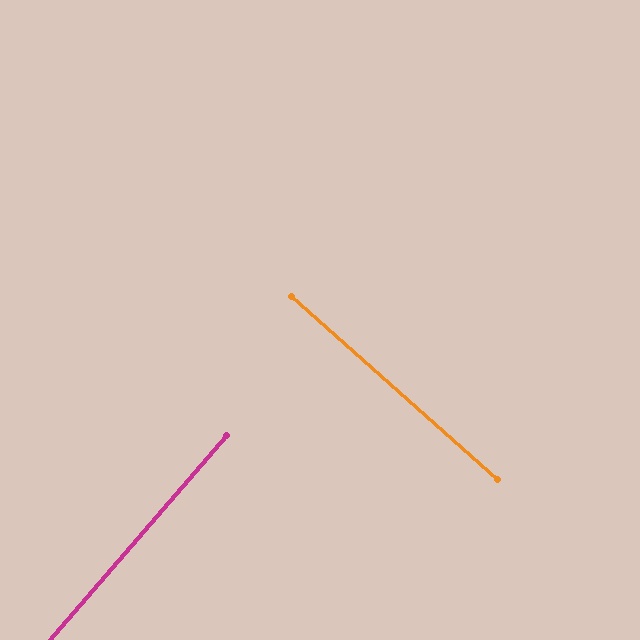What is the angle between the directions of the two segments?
Approximately 89 degrees.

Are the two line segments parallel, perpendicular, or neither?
Perpendicular — they meet at approximately 89°.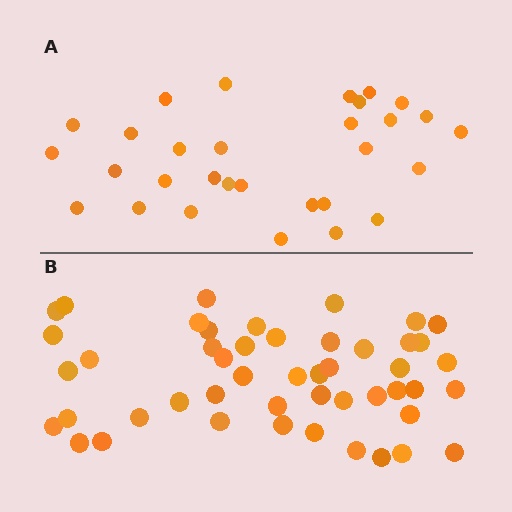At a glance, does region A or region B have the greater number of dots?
Region B (the bottom region) has more dots.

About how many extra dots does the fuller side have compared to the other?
Region B has approximately 20 more dots than region A.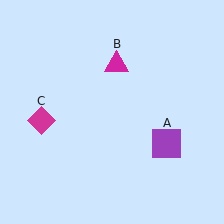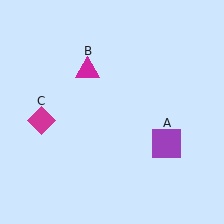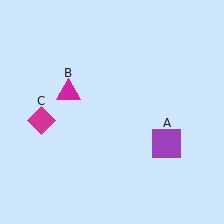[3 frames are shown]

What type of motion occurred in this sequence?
The magenta triangle (object B) rotated counterclockwise around the center of the scene.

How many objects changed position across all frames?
1 object changed position: magenta triangle (object B).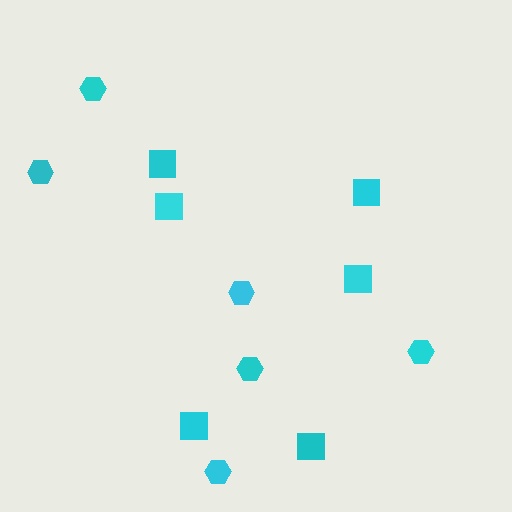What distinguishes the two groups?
There are 2 groups: one group of squares (6) and one group of hexagons (6).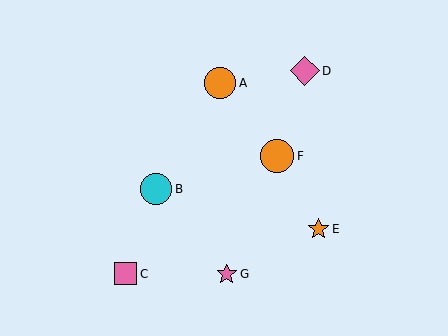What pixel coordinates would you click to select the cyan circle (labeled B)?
Click at (156, 189) to select the cyan circle B.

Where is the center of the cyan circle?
The center of the cyan circle is at (156, 189).